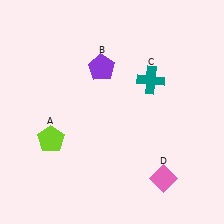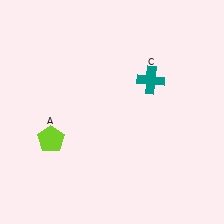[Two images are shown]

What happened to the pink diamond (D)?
The pink diamond (D) was removed in Image 2. It was in the bottom-right area of Image 1.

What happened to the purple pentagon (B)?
The purple pentagon (B) was removed in Image 2. It was in the top-left area of Image 1.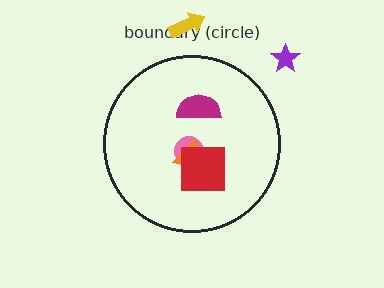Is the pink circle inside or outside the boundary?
Inside.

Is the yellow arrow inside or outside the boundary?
Outside.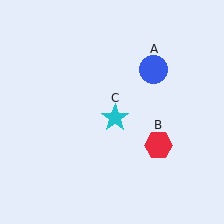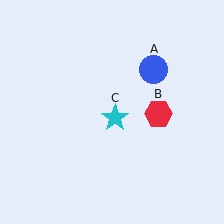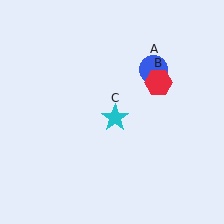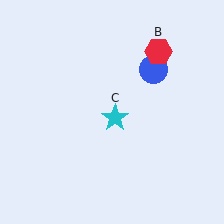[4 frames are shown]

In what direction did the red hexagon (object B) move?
The red hexagon (object B) moved up.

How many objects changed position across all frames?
1 object changed position: red hexagon (object B).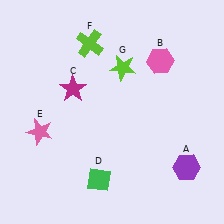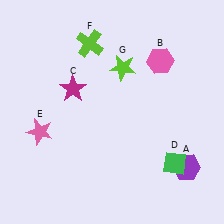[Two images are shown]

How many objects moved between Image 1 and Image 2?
1 object moved between the two images.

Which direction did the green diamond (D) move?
The green diamond (D) moved right.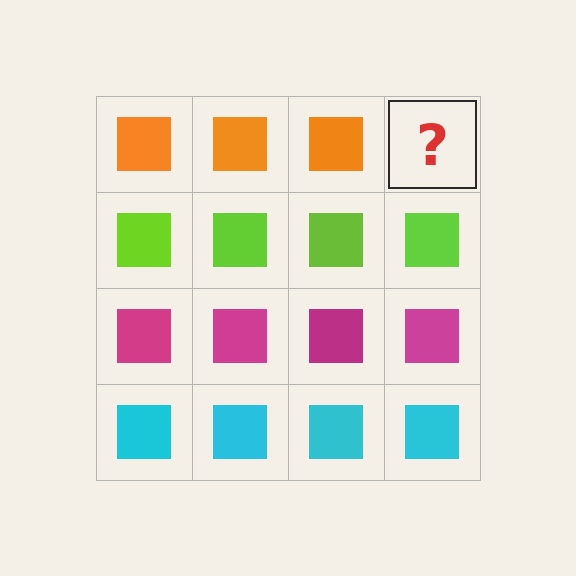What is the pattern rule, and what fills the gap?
The rule is that each row has a consistent color. The gap should be filled with an orange square.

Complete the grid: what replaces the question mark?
The question mark should be replaced with an orange square.